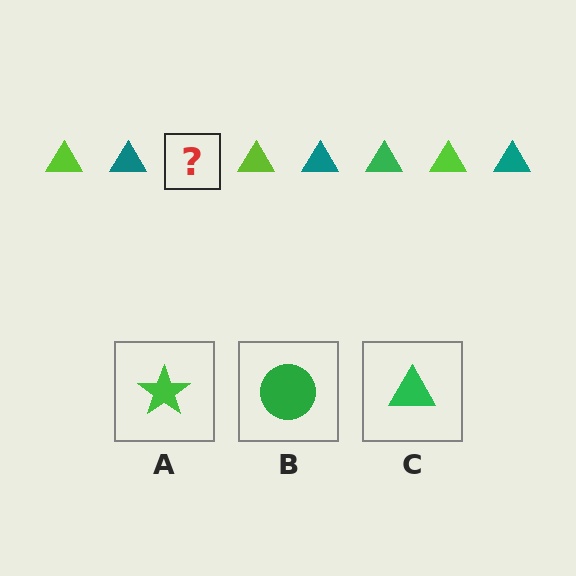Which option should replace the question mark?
Option C.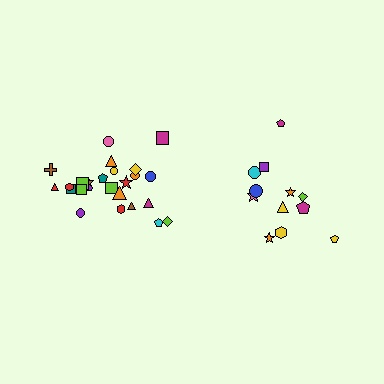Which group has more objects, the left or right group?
The left group.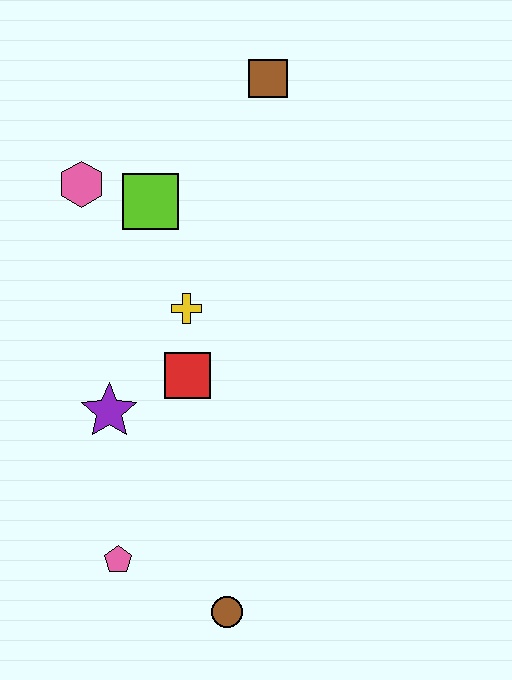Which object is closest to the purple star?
The red square is closest to the purple star.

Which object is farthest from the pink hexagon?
The brown circle is farthest from the pink hexagon.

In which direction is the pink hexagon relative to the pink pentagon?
The pink hexagon is above the pink pentagon.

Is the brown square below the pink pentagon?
No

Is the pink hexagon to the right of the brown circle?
No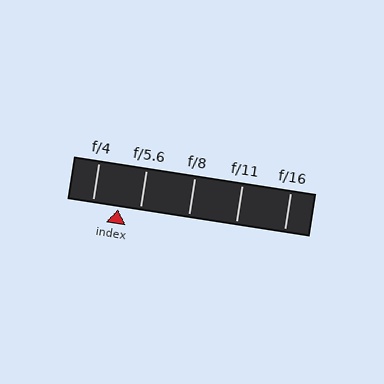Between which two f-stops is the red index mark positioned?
The index mark is between f/4 and f/5.6.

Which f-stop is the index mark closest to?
The index mark is closest to f/5.6.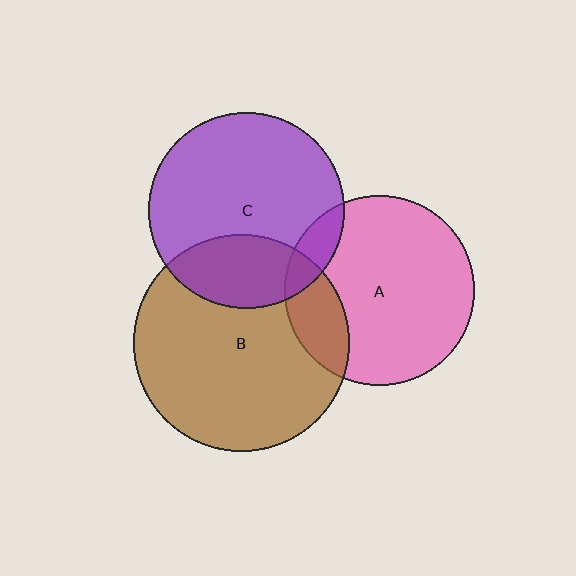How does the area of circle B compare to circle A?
Approximately 1.3 times.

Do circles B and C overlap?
Yes.